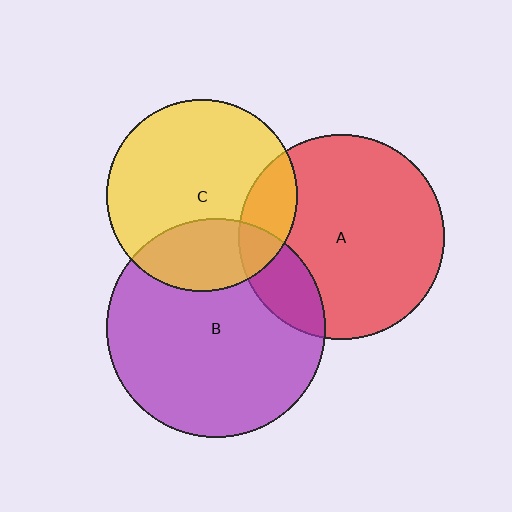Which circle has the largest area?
Circle B (purple).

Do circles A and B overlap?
Yes.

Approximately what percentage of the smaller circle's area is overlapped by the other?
Approximately 15%.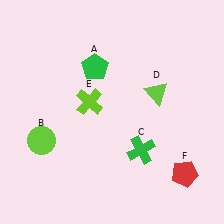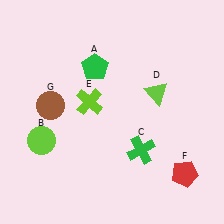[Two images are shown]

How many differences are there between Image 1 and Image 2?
There is 1 difference between the two images.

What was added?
A brown circle (G) was added in Image 2.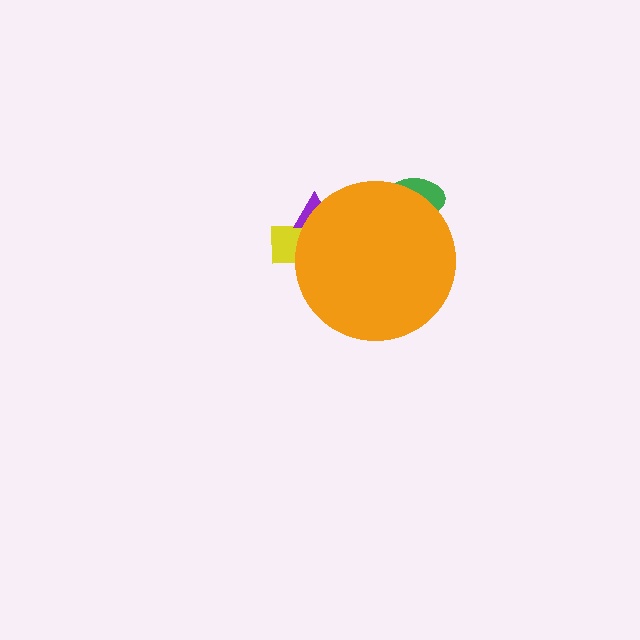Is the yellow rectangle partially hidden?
Yes, the yellow rectangle is partially hidden behind the orange circle.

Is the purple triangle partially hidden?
Yes, the purple triangle is partially hidden behind the orange circle.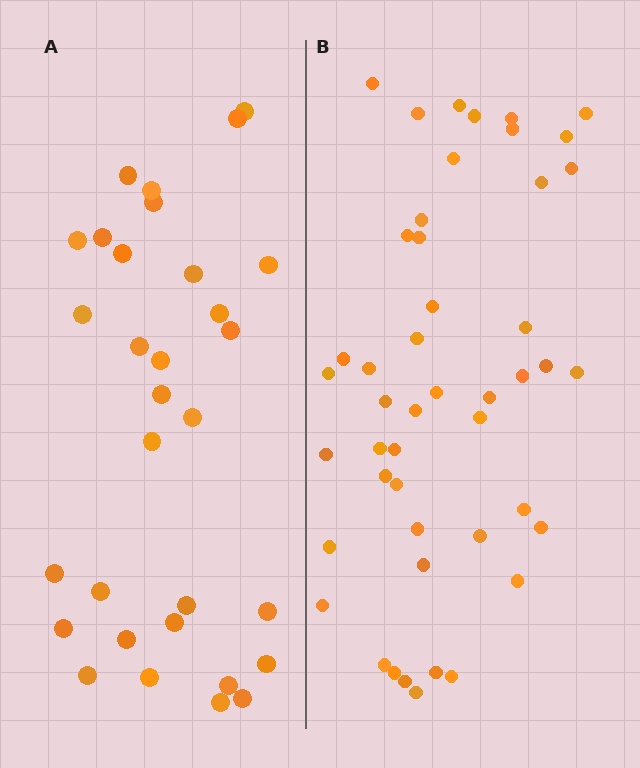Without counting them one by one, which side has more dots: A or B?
Region B (the right region) has more dots.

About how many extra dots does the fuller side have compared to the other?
Region B has approximately 15 more dots than region A.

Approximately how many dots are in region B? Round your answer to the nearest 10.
About 50 dots. (The exact count is 47, which rounds to 50.)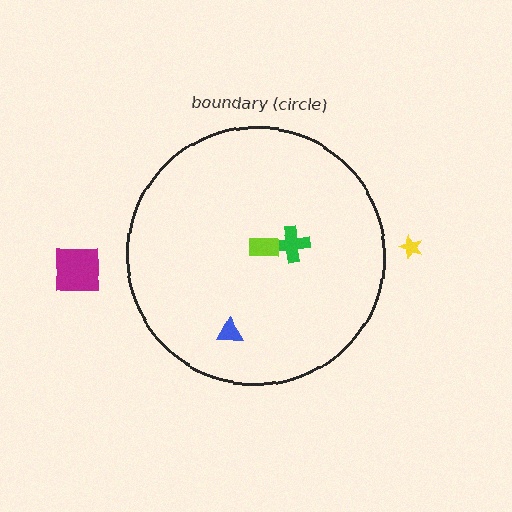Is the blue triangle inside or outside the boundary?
Inside.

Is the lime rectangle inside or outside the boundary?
Inside.